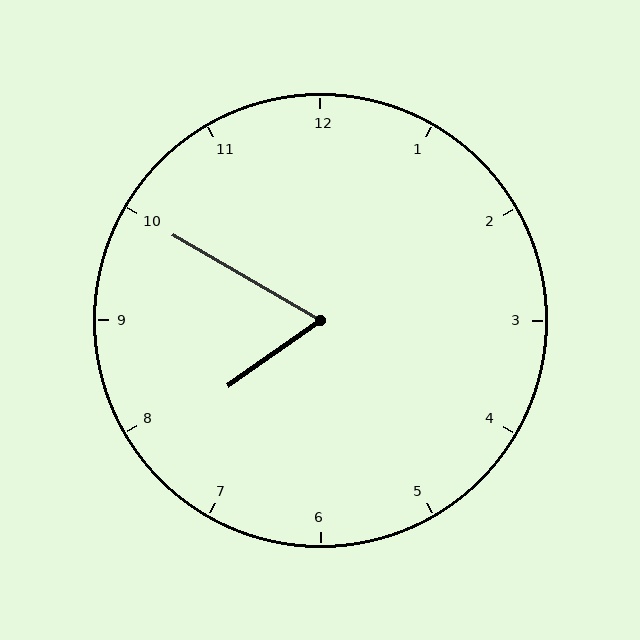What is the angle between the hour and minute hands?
Approximately 65 degrees.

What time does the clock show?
7:50.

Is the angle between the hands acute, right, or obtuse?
It is acute.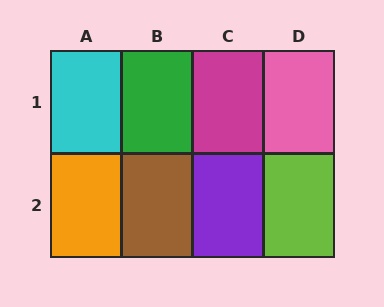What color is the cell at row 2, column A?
Orange.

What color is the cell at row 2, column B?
Brown.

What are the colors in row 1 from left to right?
Cyan, green, magenta, pink.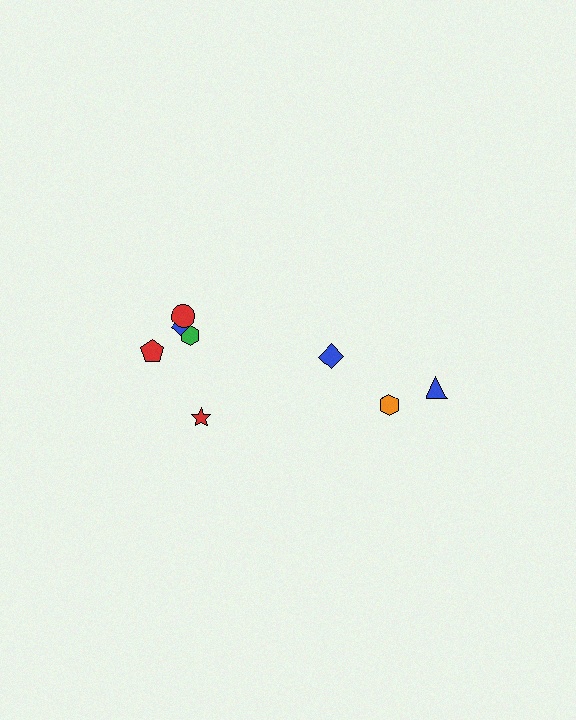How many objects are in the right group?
There are 3 objects.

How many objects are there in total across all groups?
There are 8 objects.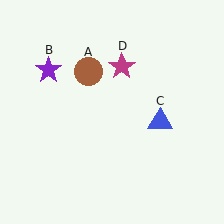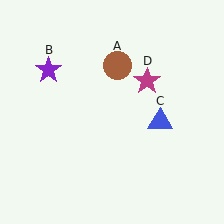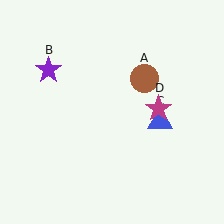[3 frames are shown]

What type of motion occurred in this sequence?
The brown circle (object A), magenta star (object D) rotated clockwise around the center of the scene.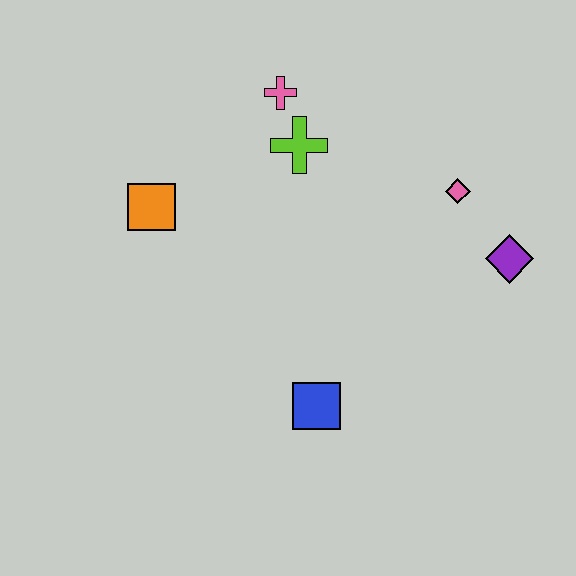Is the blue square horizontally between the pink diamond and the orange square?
Yes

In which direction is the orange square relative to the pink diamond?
The orange square is to the left of the pink diamond.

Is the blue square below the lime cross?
Yes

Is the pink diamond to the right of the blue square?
Yes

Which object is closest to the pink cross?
The lime cross is closest to the pink cross.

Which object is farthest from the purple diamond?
The orange square is farthest from the purple diamond.